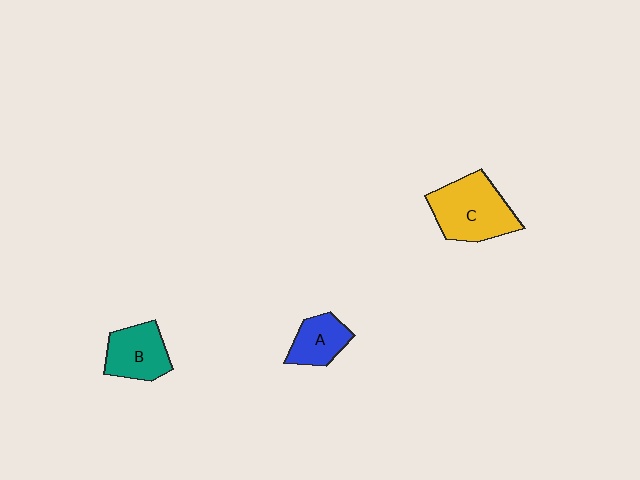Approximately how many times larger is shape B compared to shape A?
Approximately 1.3 times.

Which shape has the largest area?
Shape C (yellow).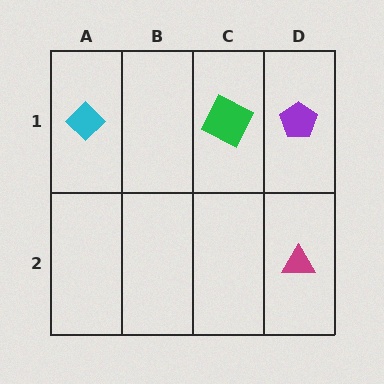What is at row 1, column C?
A green square.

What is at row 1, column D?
A purple pentagon.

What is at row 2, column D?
A magenta triangle.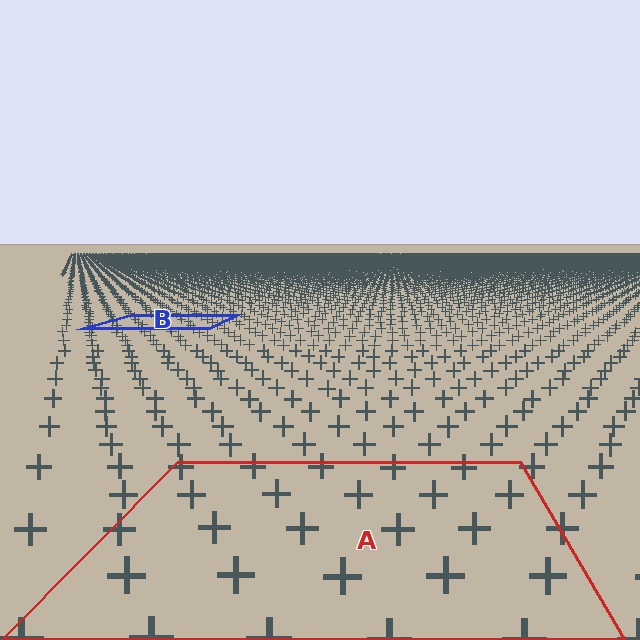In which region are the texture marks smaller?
The texture marks are smaller in region B, because it is farther away.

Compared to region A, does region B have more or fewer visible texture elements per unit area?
Region B has more texture elements per unit area — they are packed more densely because it is farther away.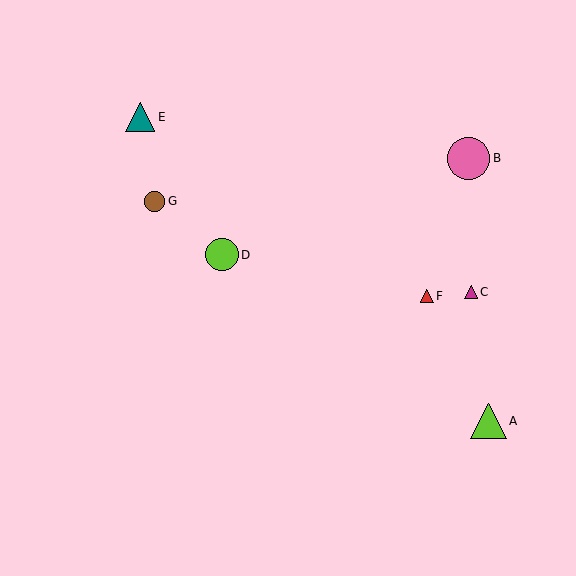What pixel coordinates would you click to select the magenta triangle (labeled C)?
Click at (471, 292) to select the magenta triangle C.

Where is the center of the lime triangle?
The center of the lime triangle is at (489, 421).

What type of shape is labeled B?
Shape B is a pink circle.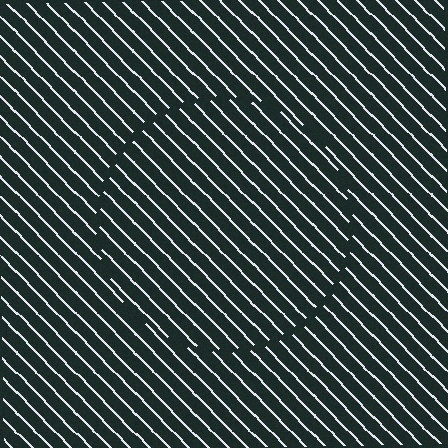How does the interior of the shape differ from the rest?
The interior of the shape contains the same grating, shifted by half a period — the contour is defined by the phase discontinuity where line-ends from the inner and outer gratings abut.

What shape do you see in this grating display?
An illusory circle. The interior of the shape contains the same grating, shifted by half a period — the contour is defined by the phase discontinuity where line-ends from the inner and outer gratings abut.